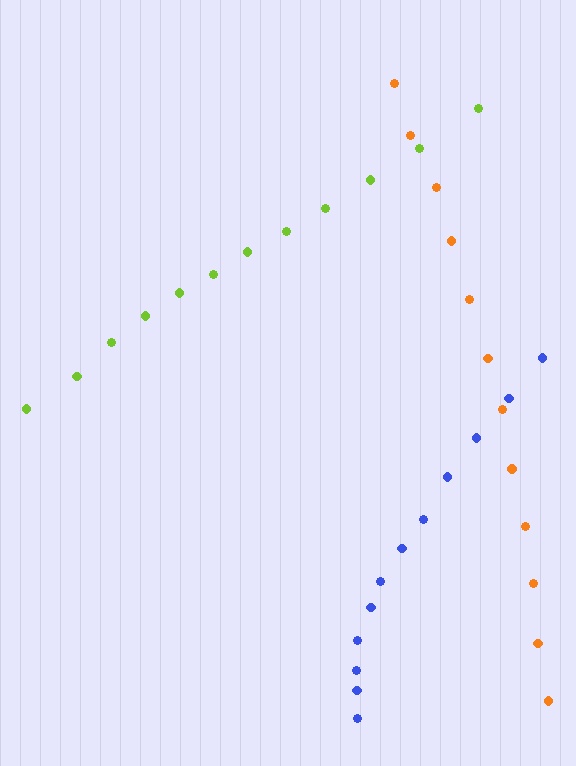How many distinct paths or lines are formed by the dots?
There are 3 distinct paths.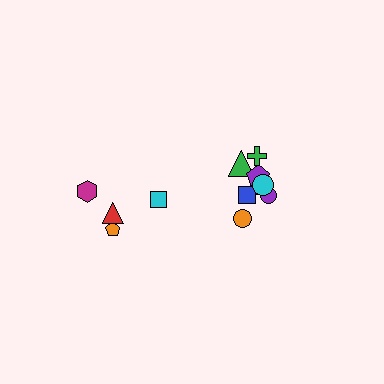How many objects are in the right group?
There are 8 objects.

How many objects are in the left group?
There are 4 objects.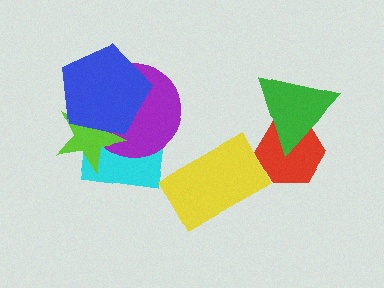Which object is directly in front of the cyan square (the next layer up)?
The purple circle is directly in front of the cyan square.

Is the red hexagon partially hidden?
Yes, it is partially covered by another shape.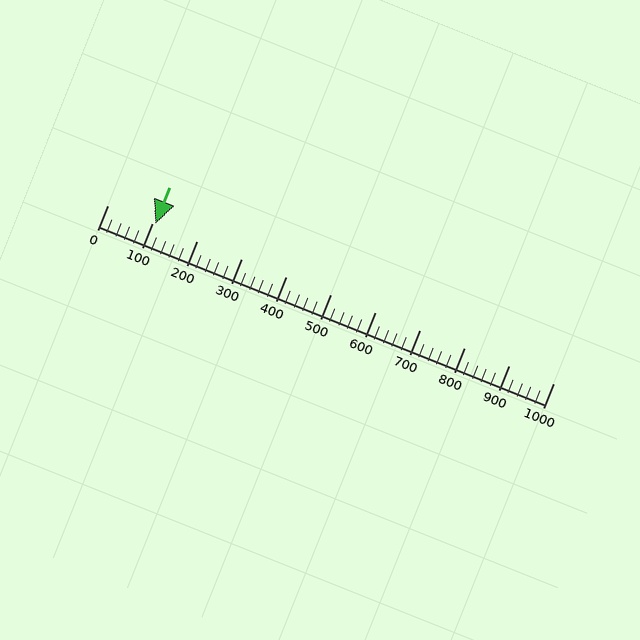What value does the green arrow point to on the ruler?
The green arrow points to approximately 107.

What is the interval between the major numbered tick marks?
The major tick marks are spaced 100 units apart.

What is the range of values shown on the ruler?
The ruler shows values from 0 to 1000.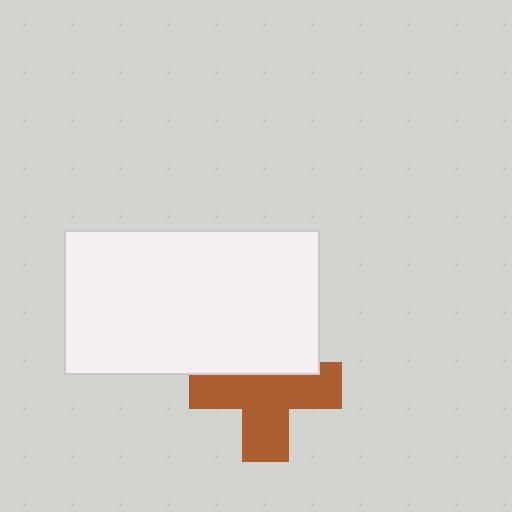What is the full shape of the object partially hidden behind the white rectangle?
The partially hidden object is a brown cross.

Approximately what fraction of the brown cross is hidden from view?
Roughly 35% of the brown cross is hidden behind the white rectangle.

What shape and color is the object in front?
The object in front is a white rectangle.